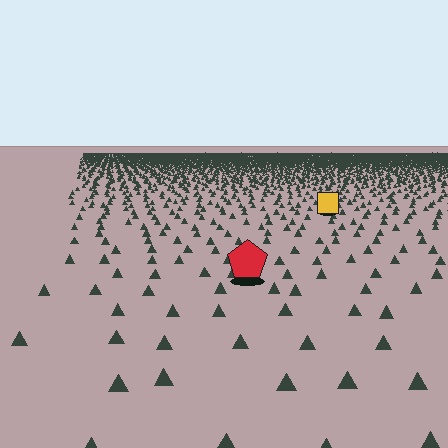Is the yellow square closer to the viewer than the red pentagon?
No. The red pentagon is closer — you can tell from the texture gradient: the ground texture is coarser near it.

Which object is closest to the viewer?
The red pentagon is closest. The texture marks near it are larger and more spread out.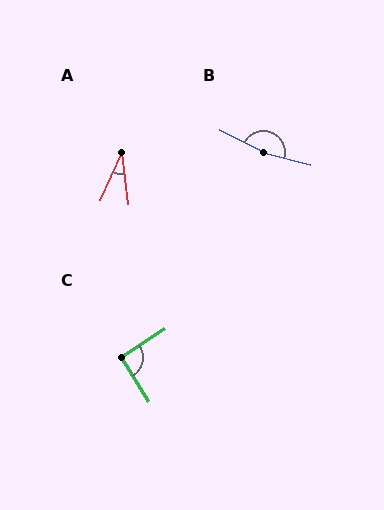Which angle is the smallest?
A, at approximately 31 degrees.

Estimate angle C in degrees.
Approximately 92 degrees.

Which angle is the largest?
B, at approximately 168 degrees.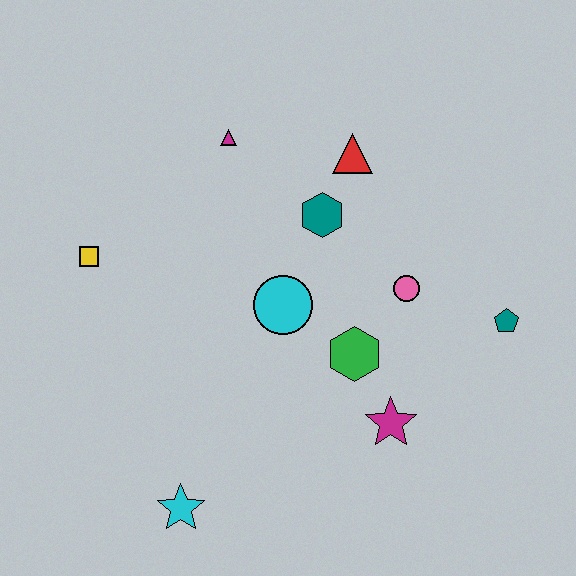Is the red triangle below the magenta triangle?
Yes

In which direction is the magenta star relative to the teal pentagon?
The magenta star is to the left of the teal pentagon.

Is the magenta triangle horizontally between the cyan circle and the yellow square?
Yes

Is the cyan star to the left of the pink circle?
Yes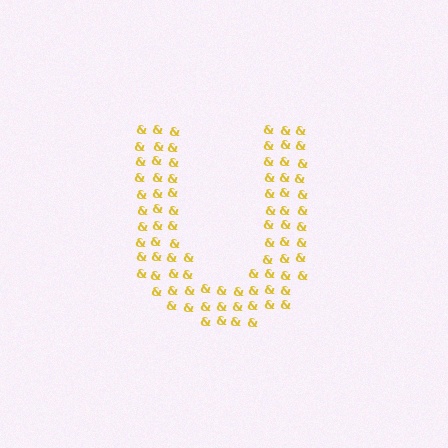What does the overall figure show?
The overall figure shows the letter U.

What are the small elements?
The small elements are ampersands.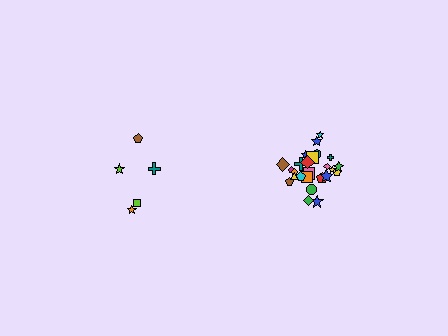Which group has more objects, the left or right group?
The right group.